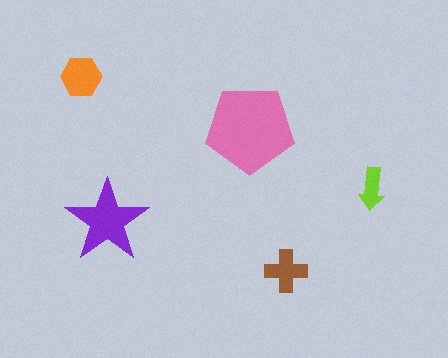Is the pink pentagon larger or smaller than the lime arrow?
Larger.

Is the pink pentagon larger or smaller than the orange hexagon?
Larger.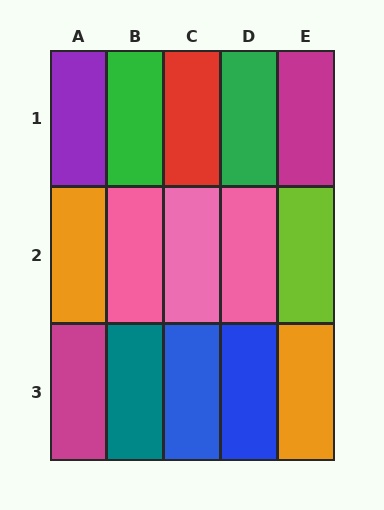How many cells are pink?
3 cells are pink.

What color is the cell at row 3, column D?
Blue.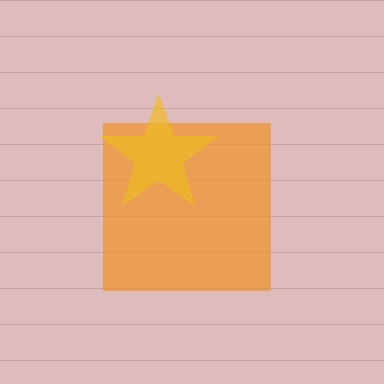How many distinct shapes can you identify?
There are 2 distinct shapes: an orange square, a yellow star.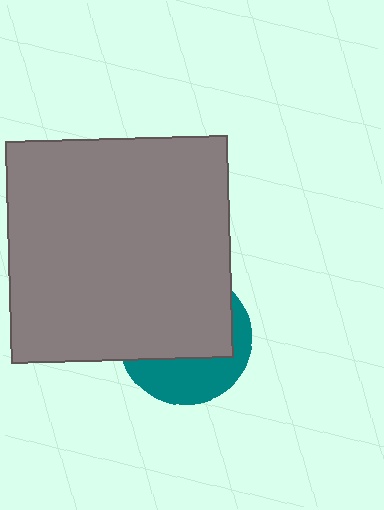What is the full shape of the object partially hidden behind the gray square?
The partially hidden object is a teal circle.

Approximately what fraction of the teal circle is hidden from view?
Roughly 63% of the teal circle is hidden behind the gray square.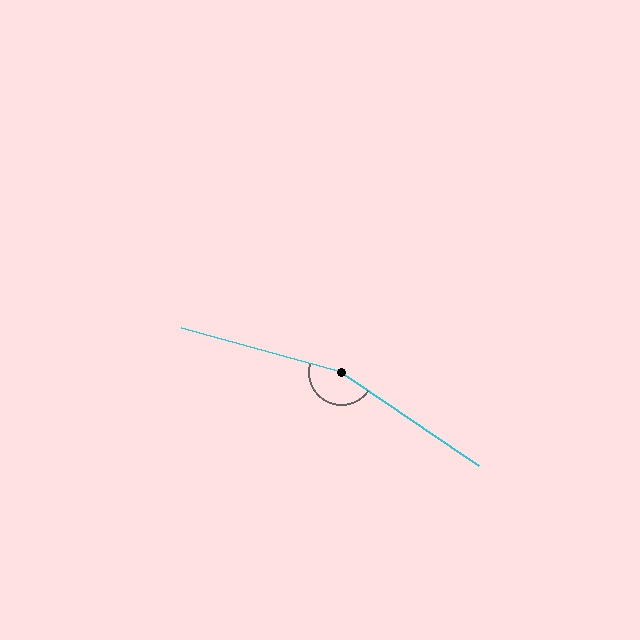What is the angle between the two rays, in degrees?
Approximately 161 degrees.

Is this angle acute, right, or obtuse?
It is obtuse.